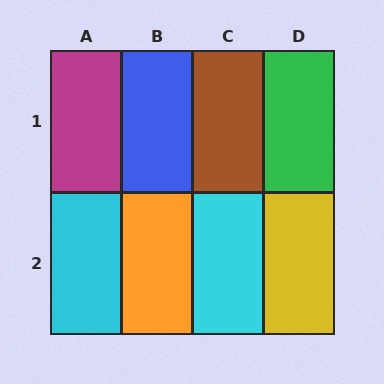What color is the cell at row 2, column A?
Cyan.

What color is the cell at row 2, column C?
Cyan.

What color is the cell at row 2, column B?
Orange.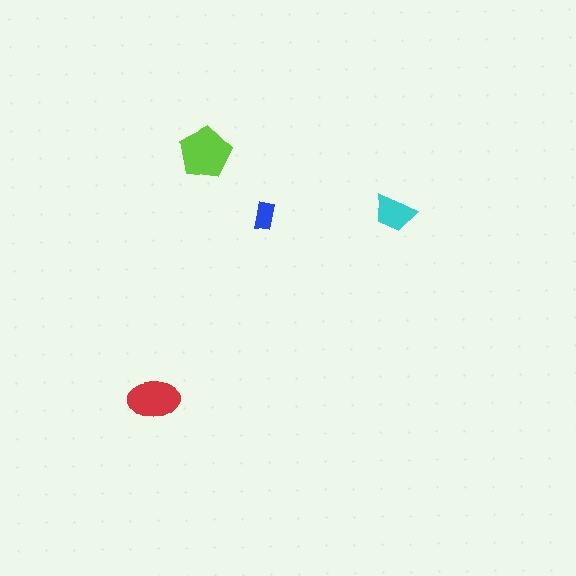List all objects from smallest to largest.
The blue rectangle, the cyan trapezoid, the red ellipse, the lime pentagon.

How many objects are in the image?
There are 4 objects in the image.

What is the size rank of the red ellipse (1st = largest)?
2nd.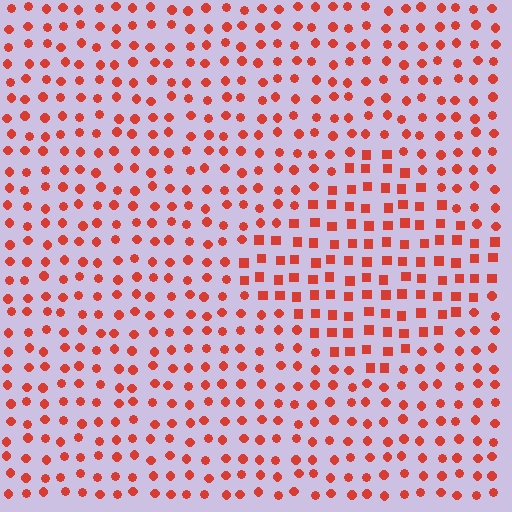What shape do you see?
I see a diamond.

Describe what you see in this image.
The image is filled with small red elements arranged in a uniform grid. A diamond-shaped region contains squares, while the surrounding area contains circles. The boundary is defined purely by the change in element shape.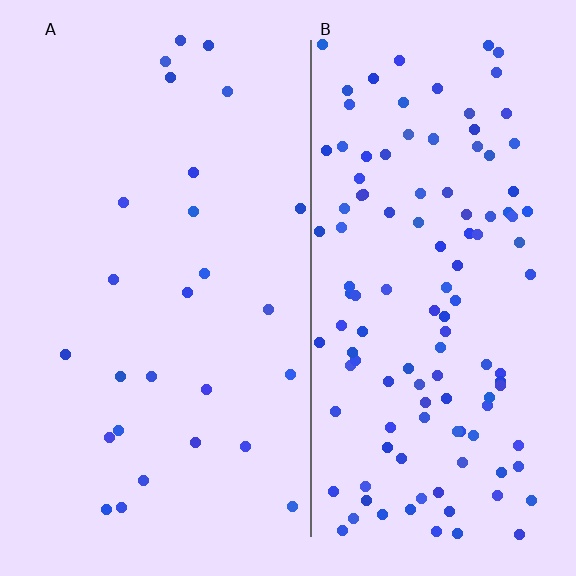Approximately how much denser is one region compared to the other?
Approximately 4.6× — region B over region A.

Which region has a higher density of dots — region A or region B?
B (the right).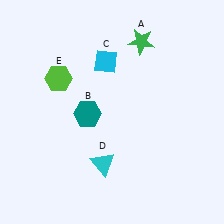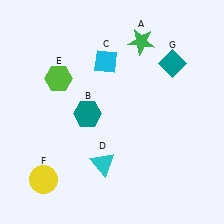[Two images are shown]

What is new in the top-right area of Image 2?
A teal diamond (G) was added in the top-right area of Image 2.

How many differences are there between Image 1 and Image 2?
There are 2 differences between the two images.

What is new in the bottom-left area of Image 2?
A yellow circle (F) was added in the bottom-left area of Image 2.